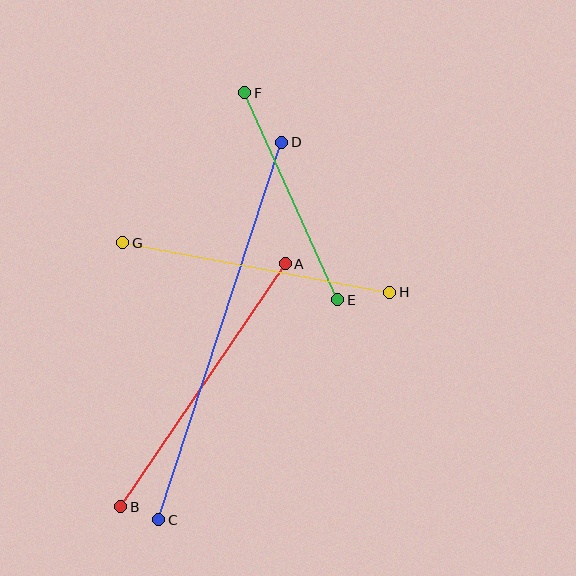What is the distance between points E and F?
The distance is approximately 227 pixels.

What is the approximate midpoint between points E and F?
The midpoint is at approximately (291, 196) pixels.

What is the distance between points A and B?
The distance is approximately 293 pixels.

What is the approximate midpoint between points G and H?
The midpoint is at approximately (256, 268) pixels.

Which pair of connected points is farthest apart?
Points C and D are farthest apart.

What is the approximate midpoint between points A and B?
The midpoint is at approximately (203, 385) pixels.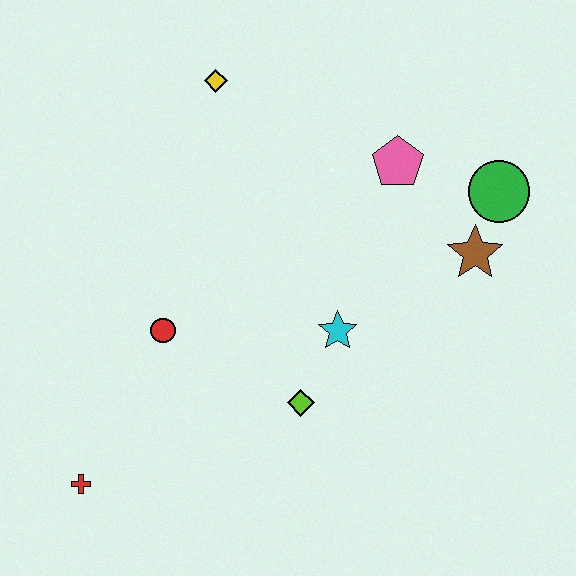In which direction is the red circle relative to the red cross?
The red circle is above the red cross.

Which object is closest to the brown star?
The green circle is closest to the brown star.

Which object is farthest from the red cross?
The green circle is farthest from the red cross.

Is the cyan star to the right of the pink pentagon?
No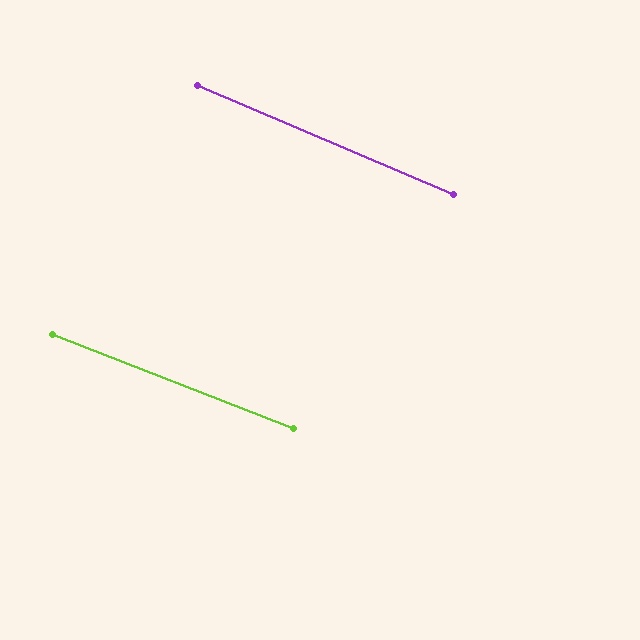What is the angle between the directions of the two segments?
Approximately 2 degrees.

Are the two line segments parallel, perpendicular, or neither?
Parallel — their directions differ by only 1.7°.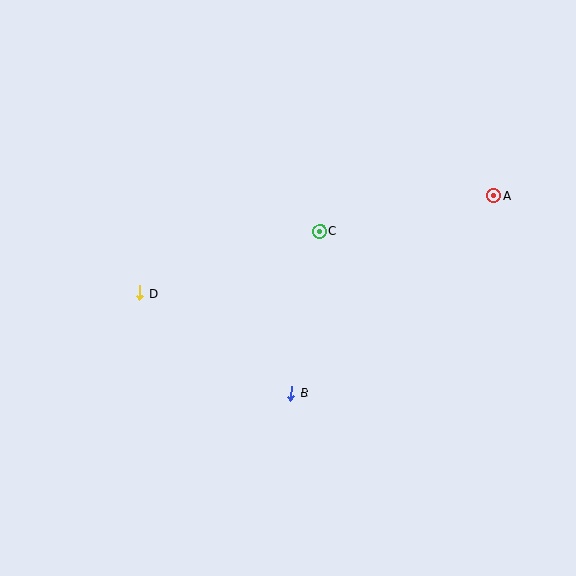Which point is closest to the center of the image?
Point C at (320, 231) is closest to the center.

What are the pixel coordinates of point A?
Point A is at (494, 196).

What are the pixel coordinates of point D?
Point D is at (140, 293).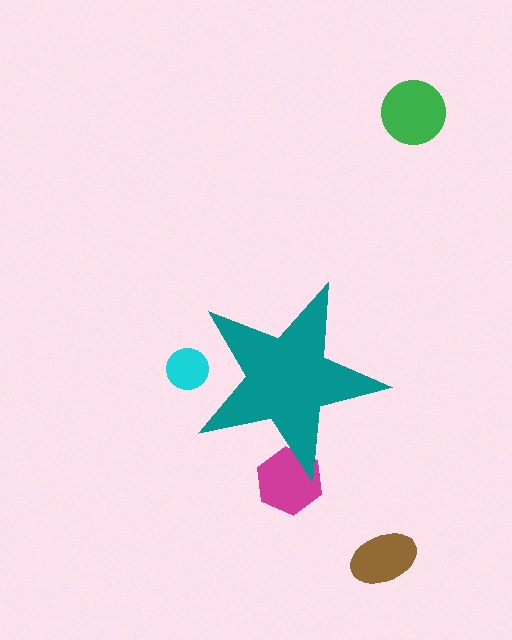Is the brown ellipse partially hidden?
No, the brown ellipse is fully visible.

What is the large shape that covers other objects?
A teal star.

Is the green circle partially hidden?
No, the green circle is fully visible.